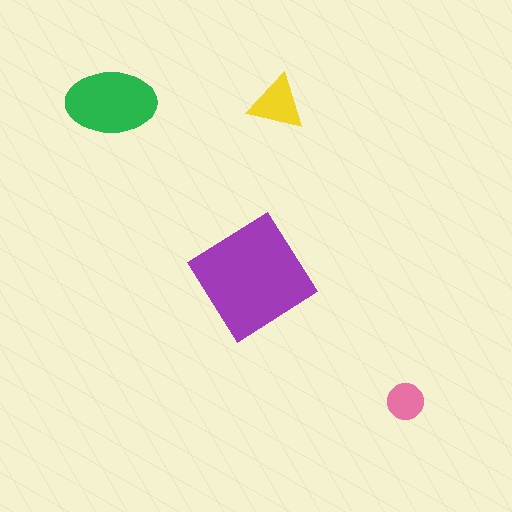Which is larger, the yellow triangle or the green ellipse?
The green ellipse.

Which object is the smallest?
The pink circle.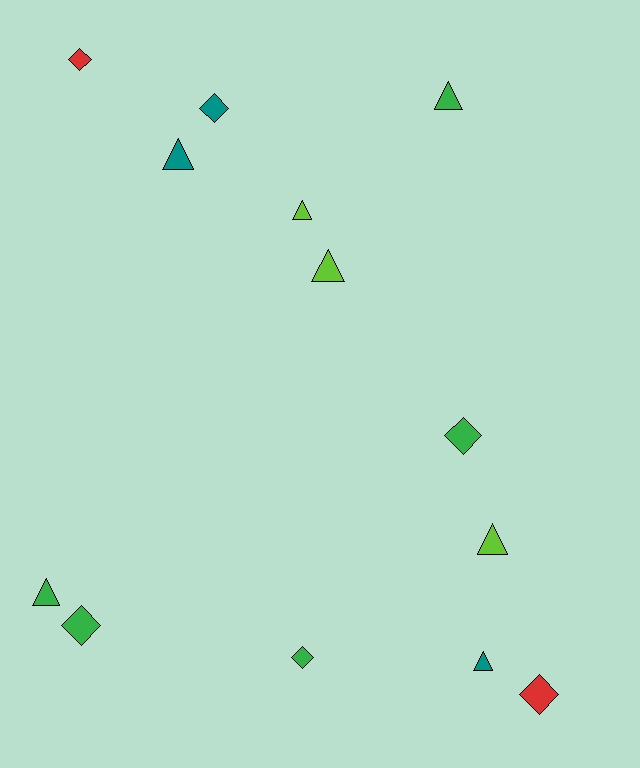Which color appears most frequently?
Green, with 5 objects.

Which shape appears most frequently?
Triangle, with 7 objects.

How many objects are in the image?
There are 13 objects.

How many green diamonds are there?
There are 3 green diamonds.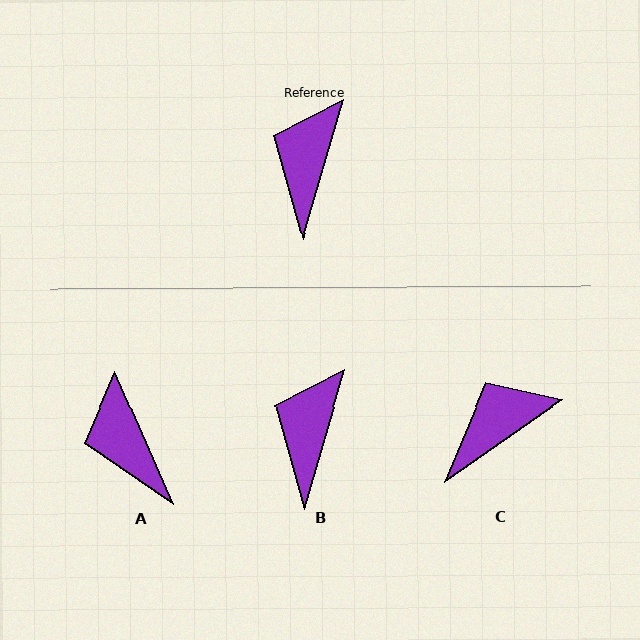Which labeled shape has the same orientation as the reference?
B.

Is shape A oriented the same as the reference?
No, it is off by about 40 degrees.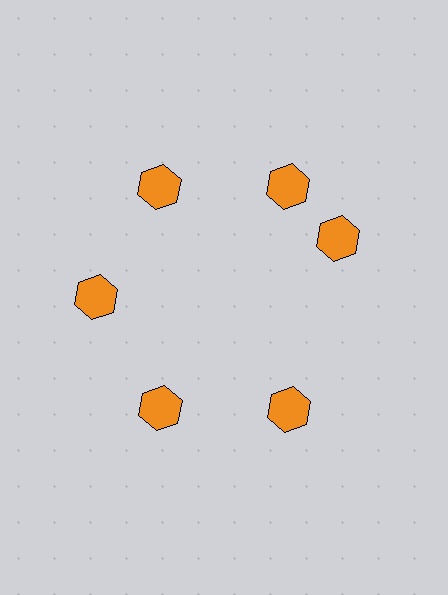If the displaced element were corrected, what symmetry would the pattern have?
It would have 6-fold rotational symmetry — the pattern would map onto itself every 60 degrees.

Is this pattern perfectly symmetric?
No. The 6 orange hexagons are arranged in a ring, but one element near the 3 o'clock position is rotated out of alignment along the ring, breaking the 6-fold rotational symmetry.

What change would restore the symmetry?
The symmetry would be restored by rotating it back into even spacing with its neighbors so that all 6 hexagons sit at equal angles and equal distance from the center.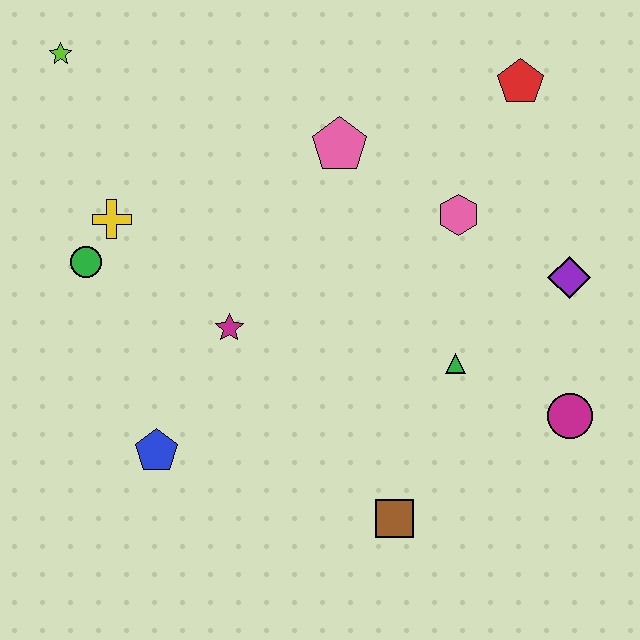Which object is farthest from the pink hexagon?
The lime star is farthest from the pink hexagon.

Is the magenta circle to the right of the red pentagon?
Yes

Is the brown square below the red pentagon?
Yes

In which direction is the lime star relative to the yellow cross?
The lime star is above the yellow cross.